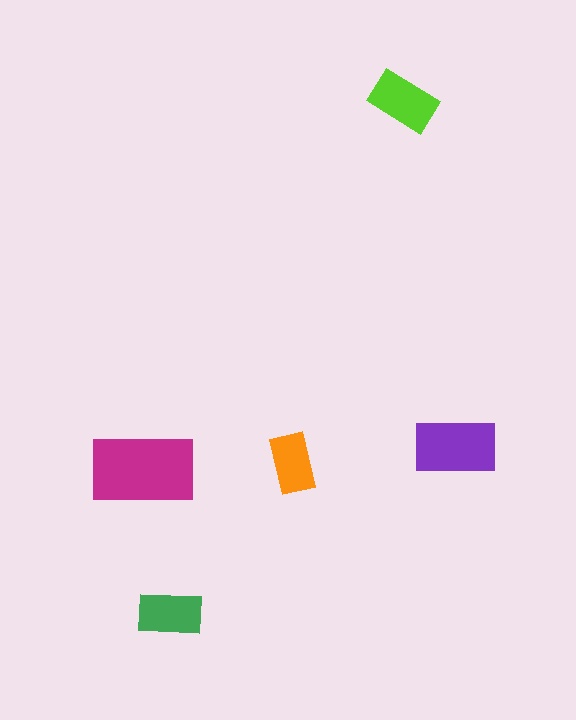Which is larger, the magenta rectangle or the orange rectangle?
The magenta one.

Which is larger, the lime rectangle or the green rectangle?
The lime one.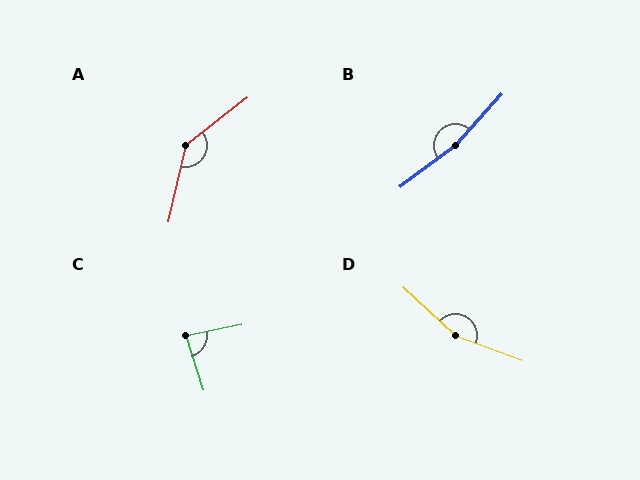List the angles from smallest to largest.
C (83°), A (141°), D (157°), B (169°).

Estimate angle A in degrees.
Approximately 141 degrees.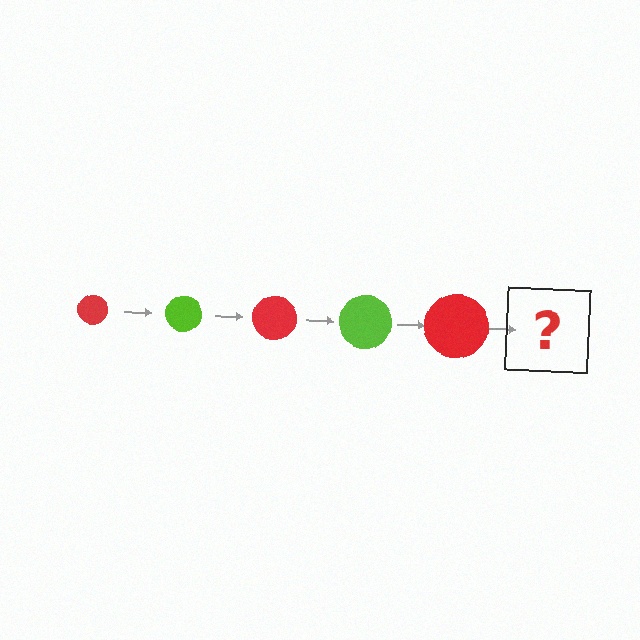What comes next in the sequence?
The next element should be a lime circle, larger than the previous one.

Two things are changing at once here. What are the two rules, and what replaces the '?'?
The two rules are that the circle grows larger each step and the color cycles through red and lime. The '?' should be a lime circle, larger than the previous one.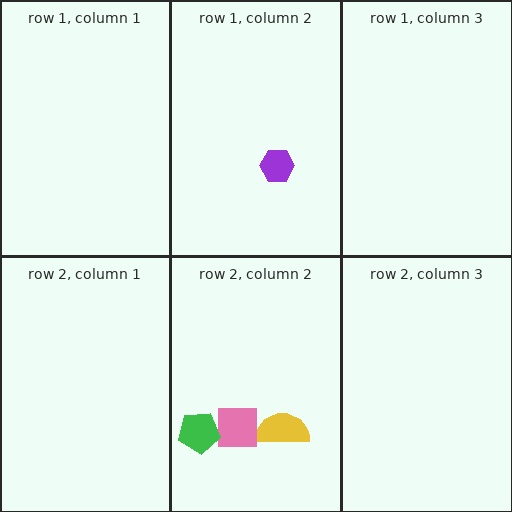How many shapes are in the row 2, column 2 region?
3.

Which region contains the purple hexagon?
The row 1, column 2 region.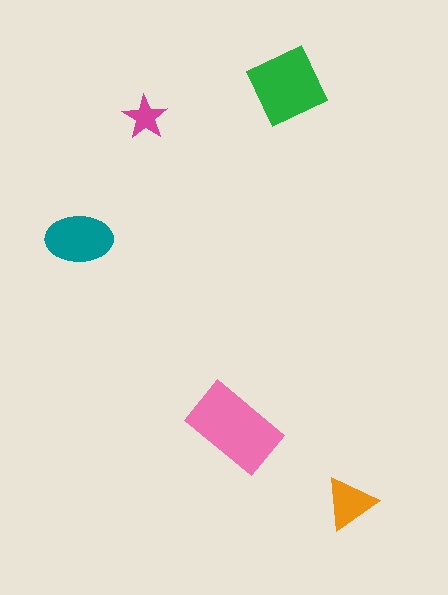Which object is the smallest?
The magenta star.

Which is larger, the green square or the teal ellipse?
The green square.